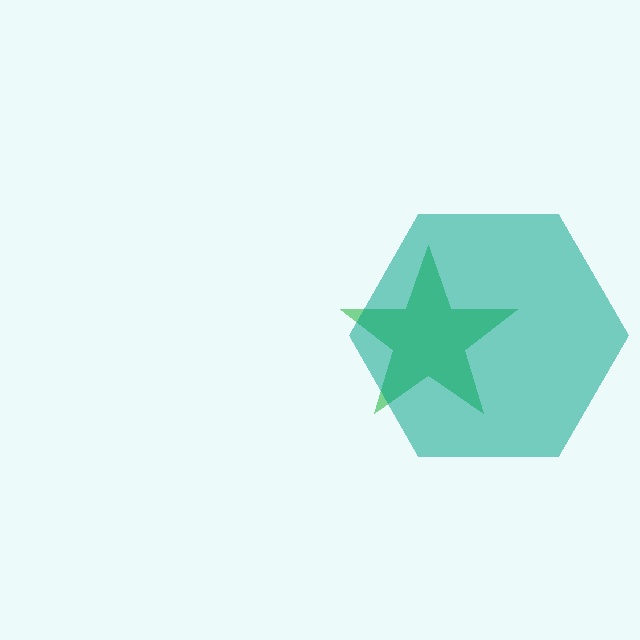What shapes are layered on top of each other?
The layered shapes are: a green star, a teal hexagon.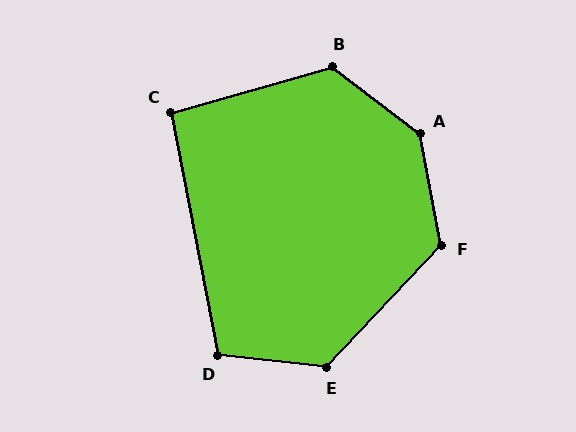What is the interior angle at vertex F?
Approximately 126 degrees (obtuse).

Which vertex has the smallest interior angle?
C, at approximately 95 degrees.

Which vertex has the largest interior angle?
A, at approximately 138 degrees.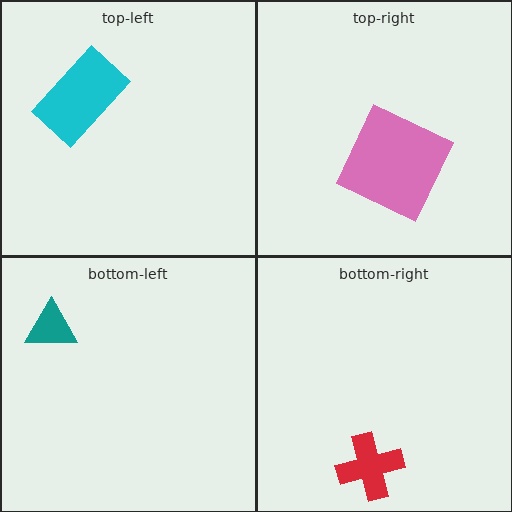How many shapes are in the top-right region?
1.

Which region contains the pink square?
The top-right region.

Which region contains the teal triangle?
The bottom-left region.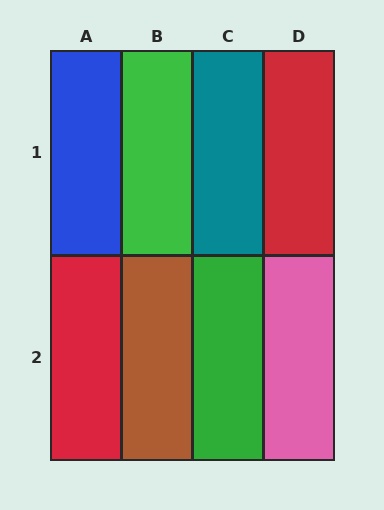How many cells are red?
2 cells are red.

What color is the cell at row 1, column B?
Green.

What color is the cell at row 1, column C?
Teal.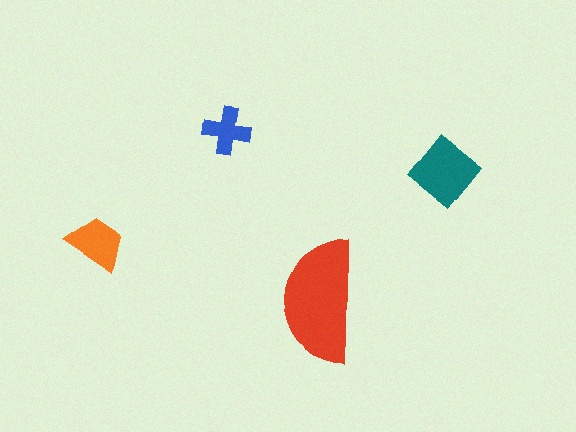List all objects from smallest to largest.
The blue cross, the orange trapezoid, the teal diamond, the red semicircle.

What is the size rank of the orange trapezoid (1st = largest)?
3rd.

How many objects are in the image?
There are 4 objects in the image.